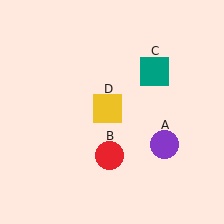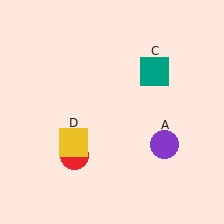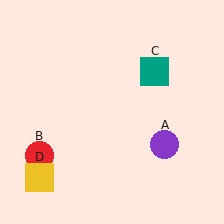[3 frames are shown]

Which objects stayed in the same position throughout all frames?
Purple circle (object A) and teal square (object C) remained stationary.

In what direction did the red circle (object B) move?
The red circle (object B) moved left.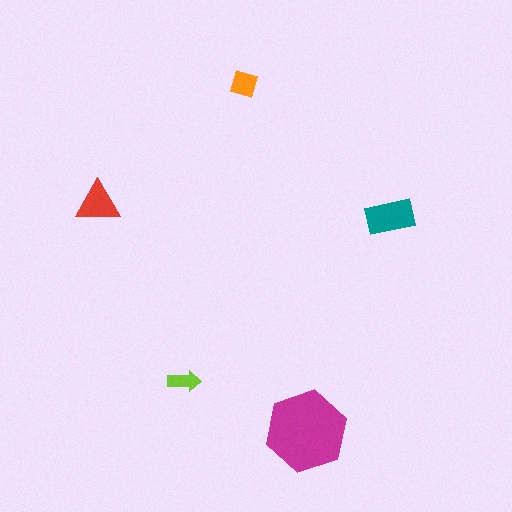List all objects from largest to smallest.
The magenta hexagon, the teal rectangle, the red triangle, the orange diamond, the lime arrow.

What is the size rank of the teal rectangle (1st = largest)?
2nd.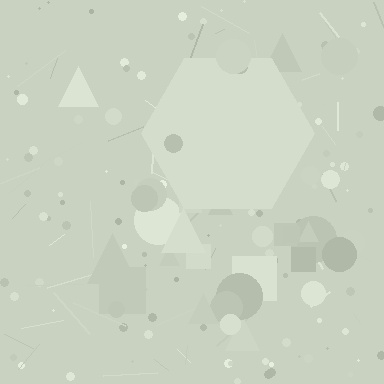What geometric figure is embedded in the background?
A hexagon is embedded in the background.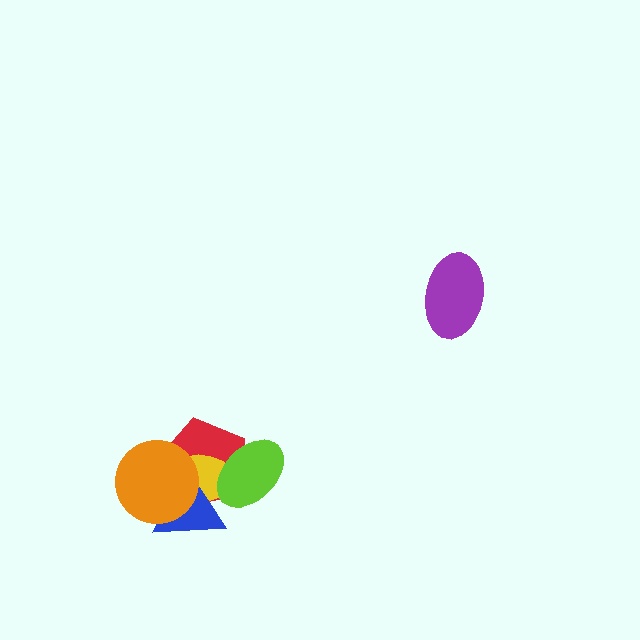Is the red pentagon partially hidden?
Yes, it is partially covered by another shape.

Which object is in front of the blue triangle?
The orange circle is in front of the blue triangle.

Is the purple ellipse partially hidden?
No, no other shape covers it.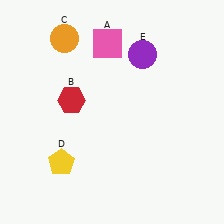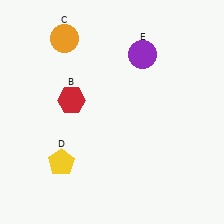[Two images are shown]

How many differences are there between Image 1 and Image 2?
There is 1 difference between the two images.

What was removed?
The pink square (A) was removed in Image 2.